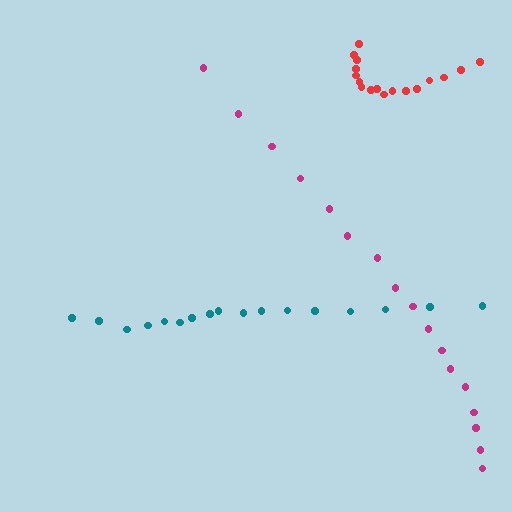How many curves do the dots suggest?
There are 3 distinct paths.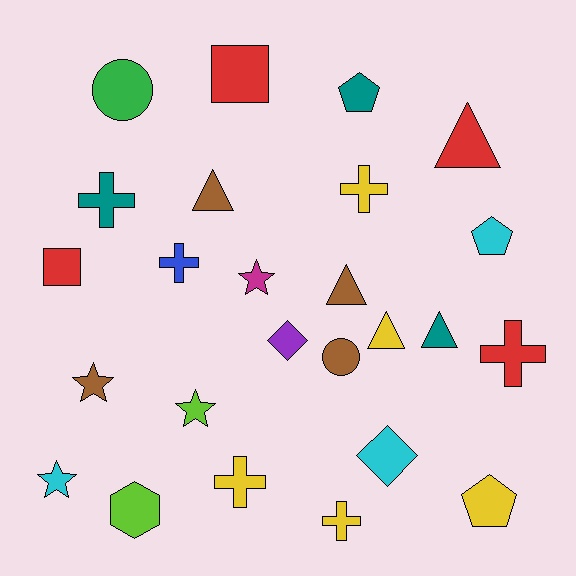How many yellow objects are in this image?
There are 5 yellow objects.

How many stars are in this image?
There are 4 stars.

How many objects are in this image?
There are 25 objects.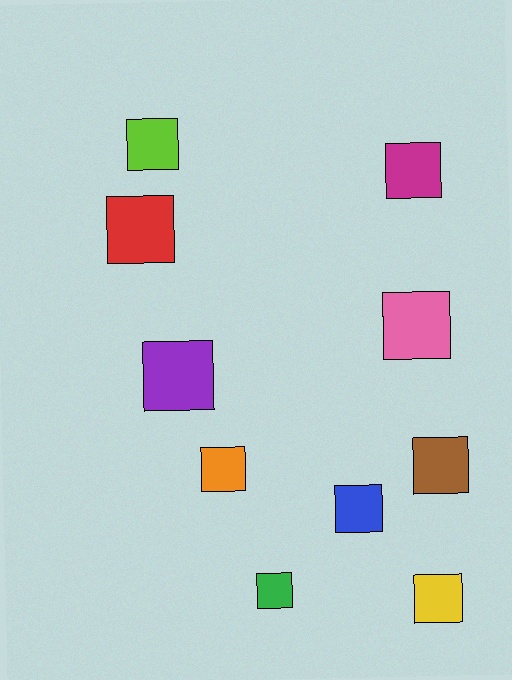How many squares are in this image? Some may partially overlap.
There are 10 squares.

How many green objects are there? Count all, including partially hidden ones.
There is 1 green object.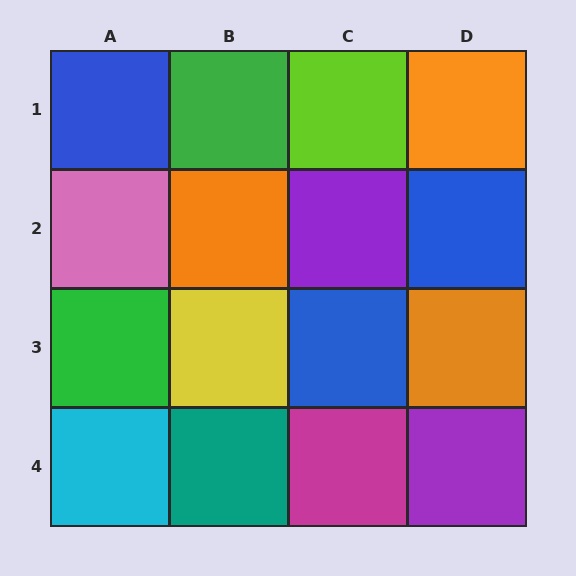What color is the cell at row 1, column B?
Green.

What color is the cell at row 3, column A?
Green.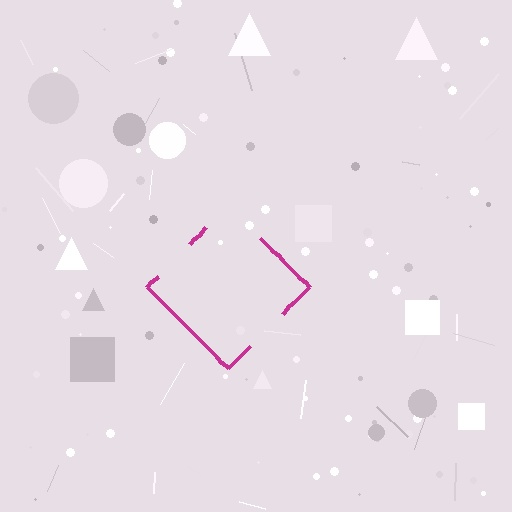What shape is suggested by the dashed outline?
The dashed outline suggests a diamond.